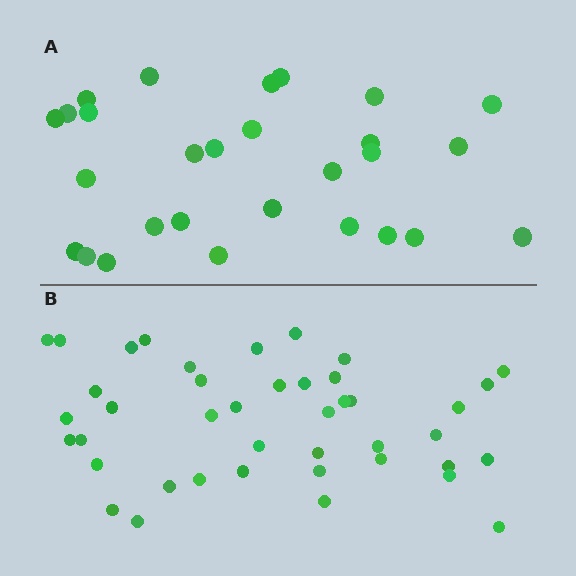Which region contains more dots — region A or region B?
Region B (the bottom region) has more dots.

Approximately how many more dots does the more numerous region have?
Region B has approximately 15 more dots than region A.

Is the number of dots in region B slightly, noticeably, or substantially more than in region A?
Region B has substantially more. The ratio is roughly 1.5 to 1.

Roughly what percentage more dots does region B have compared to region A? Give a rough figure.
About 50% more.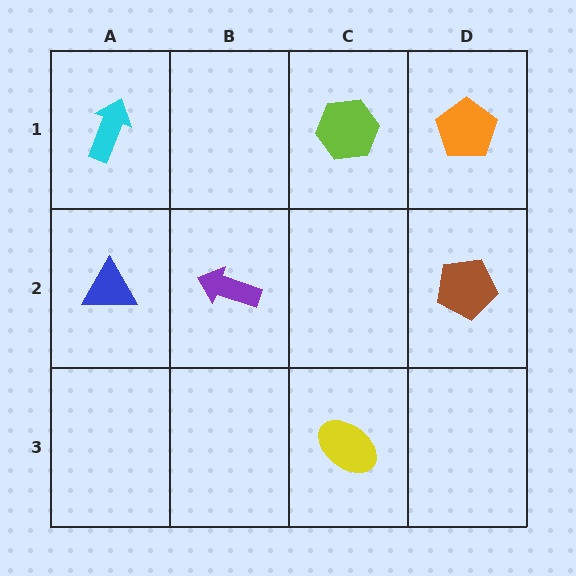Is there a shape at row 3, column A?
No, that cell is empty.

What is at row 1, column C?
A lime hexagon.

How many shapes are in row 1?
3 shapes.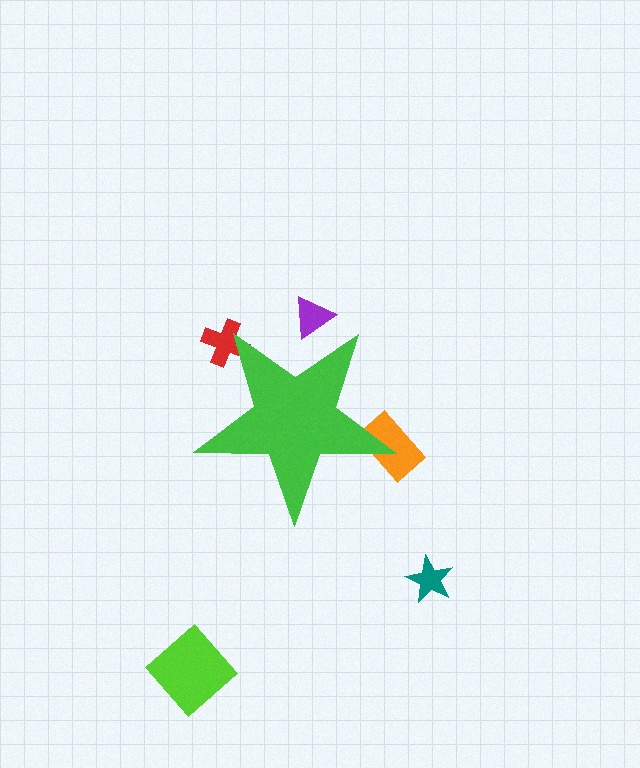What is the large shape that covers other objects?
A green star.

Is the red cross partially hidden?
Yes, the red cross is partially hidden behind the green star.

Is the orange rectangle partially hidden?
Yes, the orange rectangle is partially hidden behind the green star.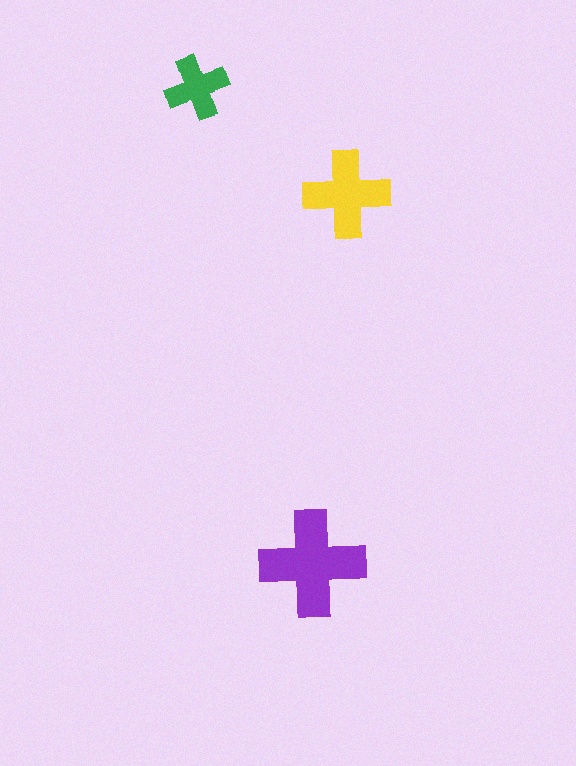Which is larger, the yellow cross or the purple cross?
The purple one.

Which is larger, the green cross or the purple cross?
The purple one.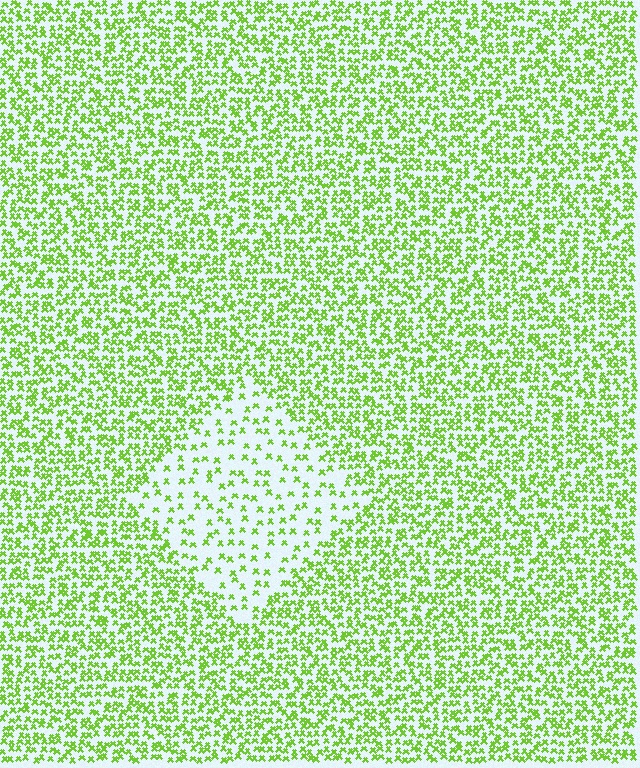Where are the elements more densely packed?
The elements are more densely packed outside the diamond boundary.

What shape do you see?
I see a diamond.